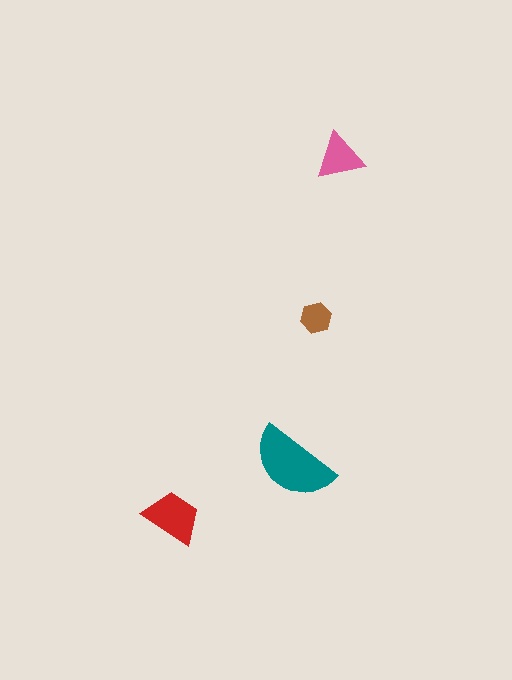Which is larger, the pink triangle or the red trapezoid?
The red trapezoid.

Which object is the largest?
The teal semicircle.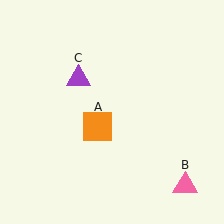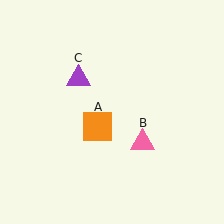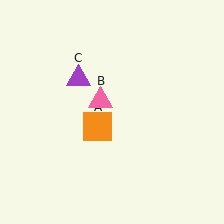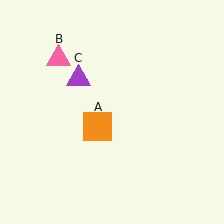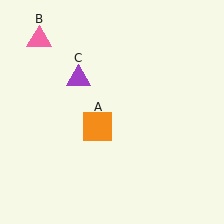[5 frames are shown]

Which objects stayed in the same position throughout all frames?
Orange square (object A) and purple triangle (object C) remained stationary.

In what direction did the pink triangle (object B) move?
The pink triangle (object B) moved up and to the left.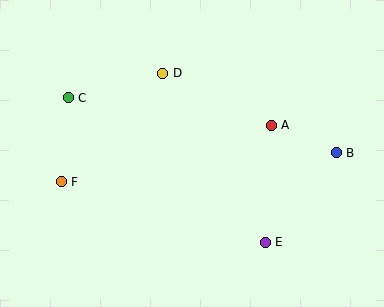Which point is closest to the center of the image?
Point A at (271, 125) is closest to the center.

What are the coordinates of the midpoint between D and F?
The midpoint between D and F is at (112, 128).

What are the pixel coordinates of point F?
Point F is at (61, 182).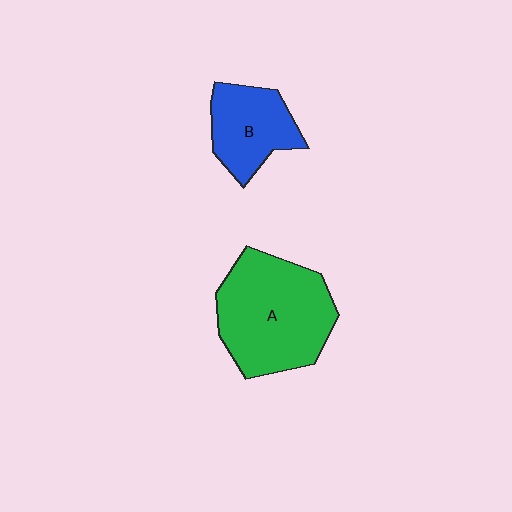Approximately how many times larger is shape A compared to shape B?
Approximately 1.8 times.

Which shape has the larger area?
Shape A (green).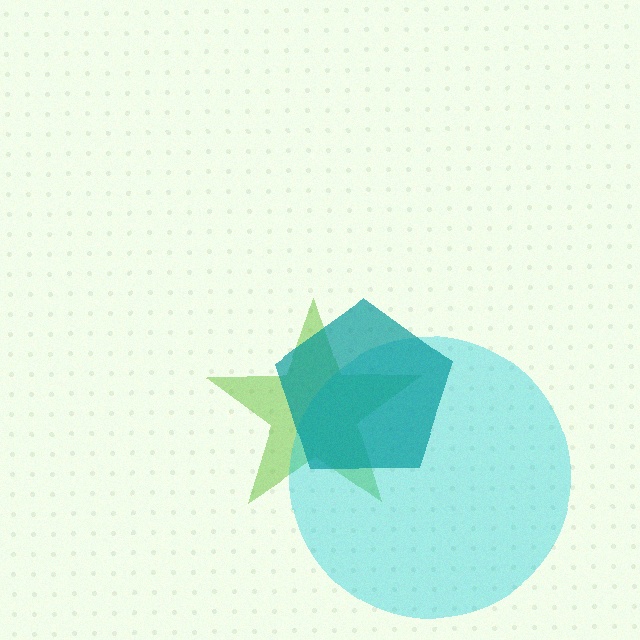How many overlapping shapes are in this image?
There are 3 overlapping shapes in the image.